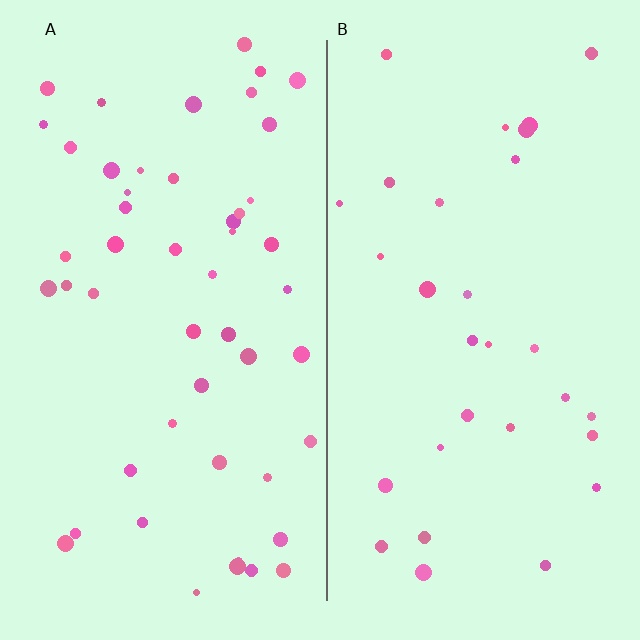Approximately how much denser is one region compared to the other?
Approximately 1.7× — region A over region B.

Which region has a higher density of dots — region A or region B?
A (the left).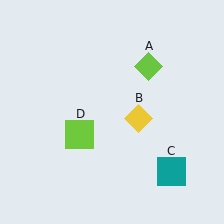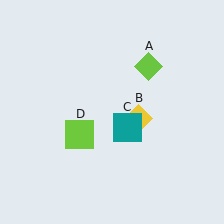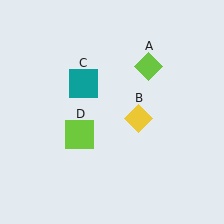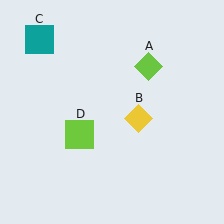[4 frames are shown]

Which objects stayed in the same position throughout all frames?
Lime diamond (object A) and yellow diamond (object B) and lime square (object D) remained stationary.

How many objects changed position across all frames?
1 object changed position: teal square (object C).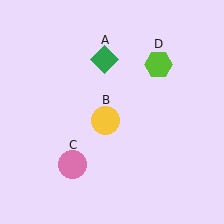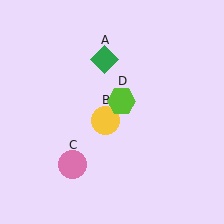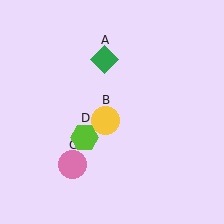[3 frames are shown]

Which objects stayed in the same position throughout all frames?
Green diamond (object A) and yellow circle (object B) and pink circle (object C) remained stationary.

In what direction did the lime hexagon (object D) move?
The lime hexagon (object D) moved down and to the left.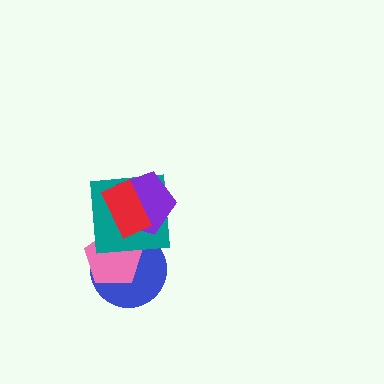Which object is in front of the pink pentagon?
The teal square is in front of the pink pentagon.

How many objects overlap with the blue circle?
2 objects overlap with the blue circle.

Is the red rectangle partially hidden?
No, no other shape covers it.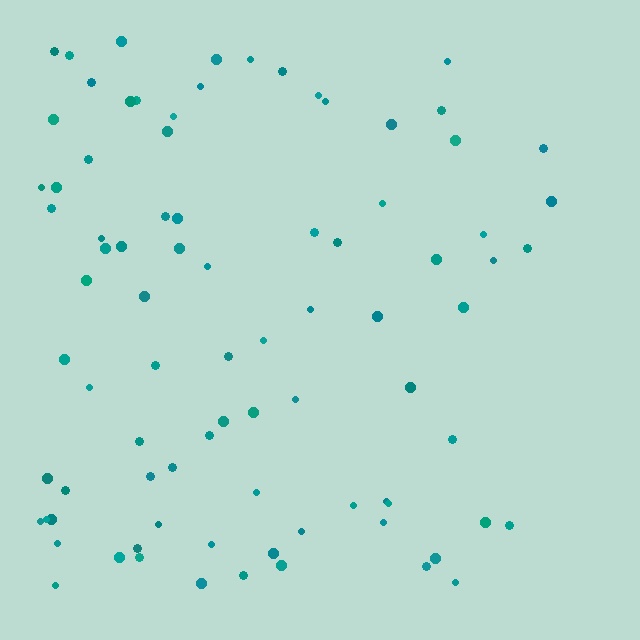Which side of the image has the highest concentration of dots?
The left.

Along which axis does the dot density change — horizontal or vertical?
Horizontal.